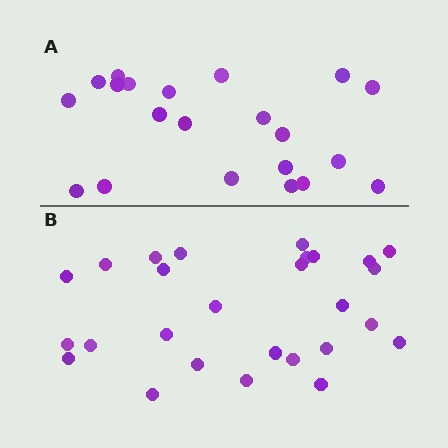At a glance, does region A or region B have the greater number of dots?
Region B (the bottom region) has more dots.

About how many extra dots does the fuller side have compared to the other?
Region B has about 6 more dots than region A.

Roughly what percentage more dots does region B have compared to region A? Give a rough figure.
About 30% more.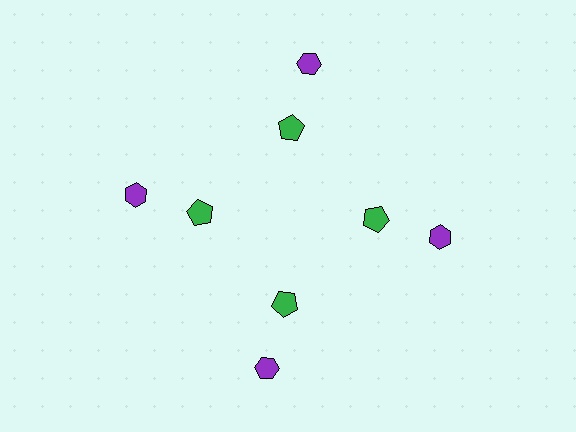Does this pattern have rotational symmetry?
Yes, this pattern has 4-fold rotational symmetry. It looks the same after rotating 90 degrees around the center.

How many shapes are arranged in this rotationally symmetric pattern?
There are 8 shapes, arranged in 4 groups of 2.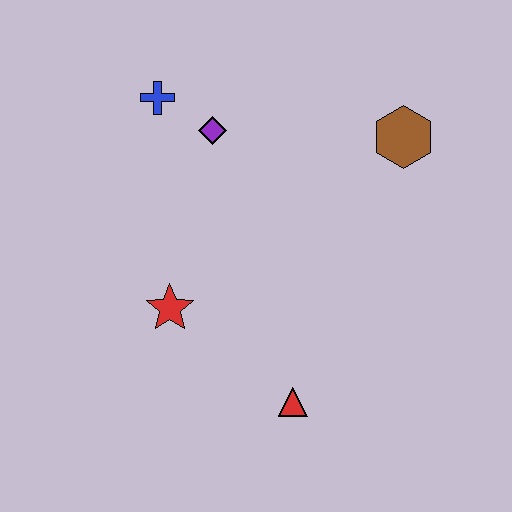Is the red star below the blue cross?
Yes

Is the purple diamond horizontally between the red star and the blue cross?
No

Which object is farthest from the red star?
The brown hexagon is farthest from the red star.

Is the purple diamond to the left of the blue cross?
No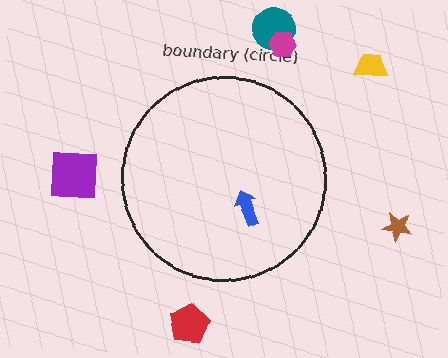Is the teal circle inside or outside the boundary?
Outside.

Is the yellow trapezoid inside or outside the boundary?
Outside.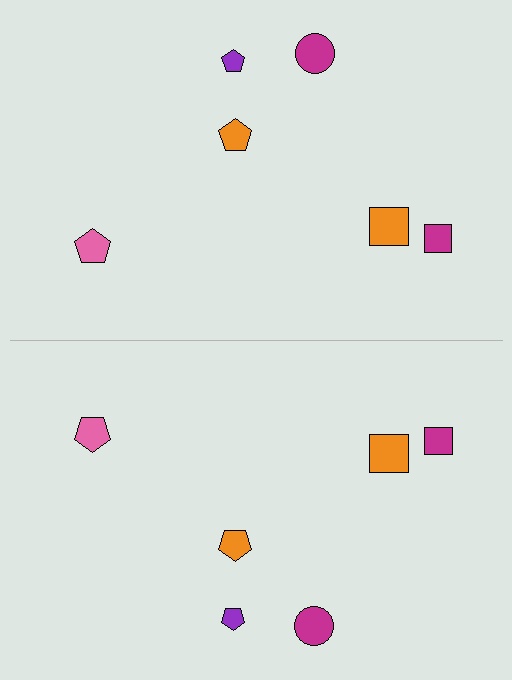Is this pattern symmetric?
Yes, this pattern has bilateral (reflection) symmetry.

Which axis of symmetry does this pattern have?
The pattern has a horizontal axis of symmetry running through the center of the image.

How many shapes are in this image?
There are 12 shapes in this image.